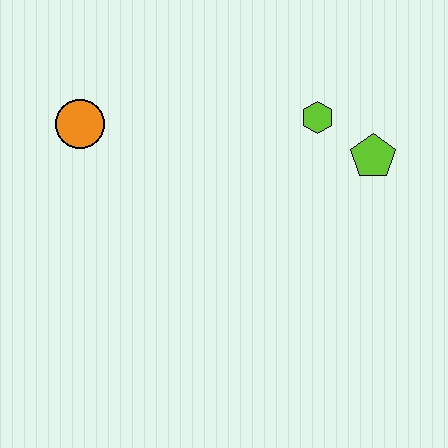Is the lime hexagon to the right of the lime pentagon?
No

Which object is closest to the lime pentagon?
The lime hexagon is closest to the lime pentagon.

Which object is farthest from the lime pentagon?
The orange circle is farthest from the lime pentagon.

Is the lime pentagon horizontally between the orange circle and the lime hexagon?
No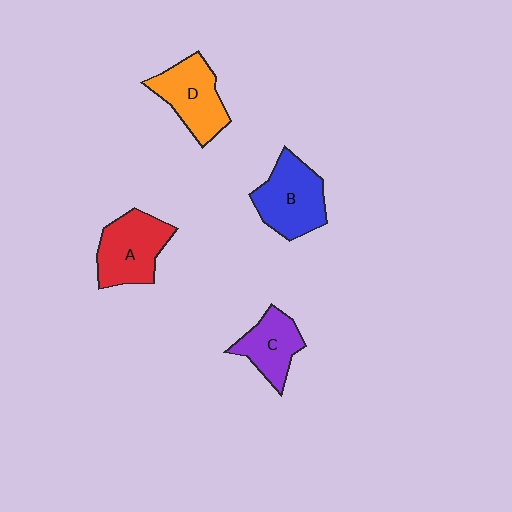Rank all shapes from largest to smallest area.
From largest to smallest: B (blue), A (red), D (orange), C (purple).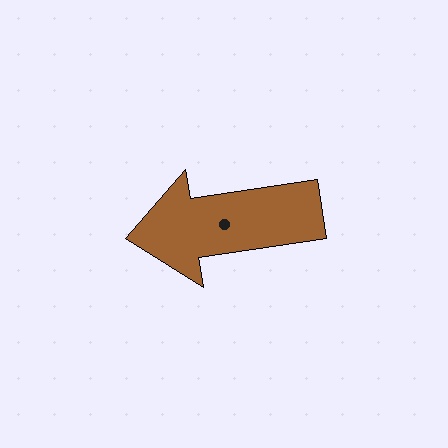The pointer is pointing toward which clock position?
Roughly 9 o'clock.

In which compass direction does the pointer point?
West.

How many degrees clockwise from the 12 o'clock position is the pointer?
Approximately 261 degrees.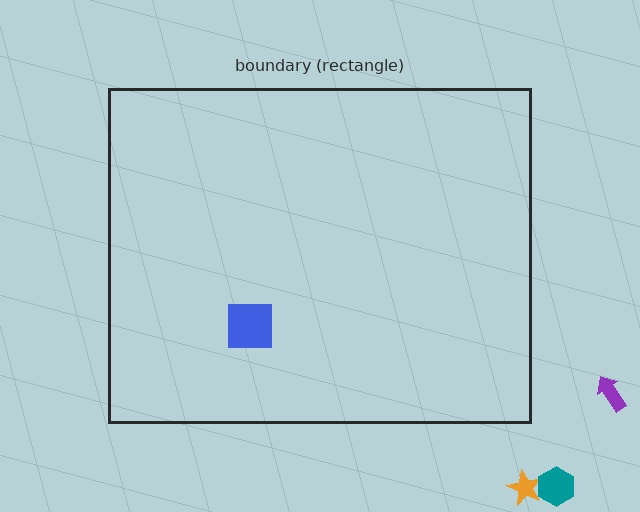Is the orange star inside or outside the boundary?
Outside.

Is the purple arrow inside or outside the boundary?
Outside.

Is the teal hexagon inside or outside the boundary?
Outside.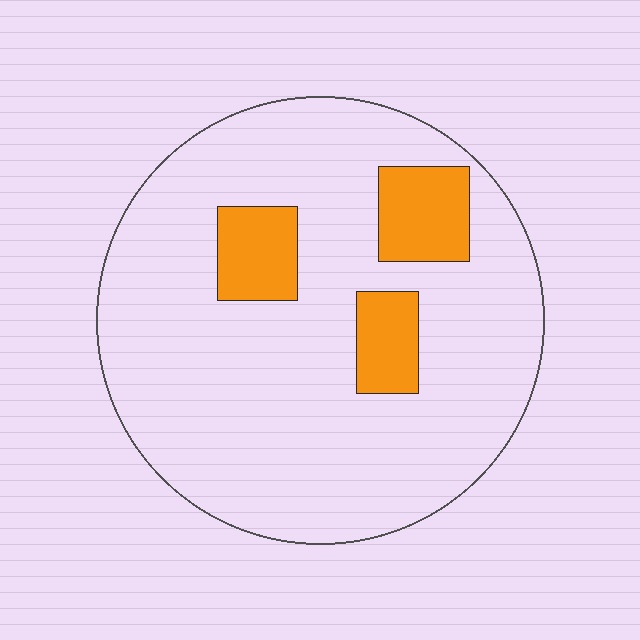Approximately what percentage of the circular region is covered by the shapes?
Approximately 15%.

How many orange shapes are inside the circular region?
3.